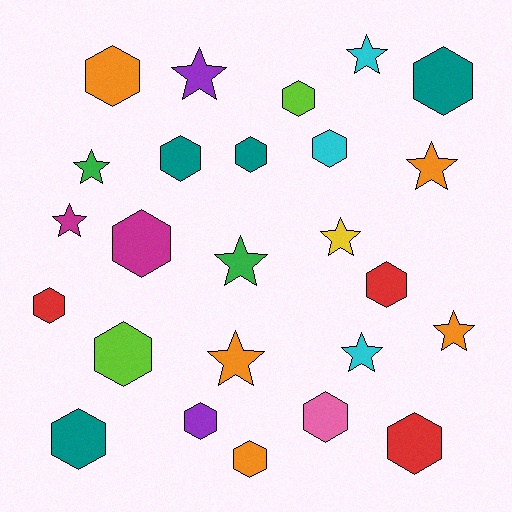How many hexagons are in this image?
There are 15 hexagons.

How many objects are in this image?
There are 25 objects.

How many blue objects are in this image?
There are no blue objects.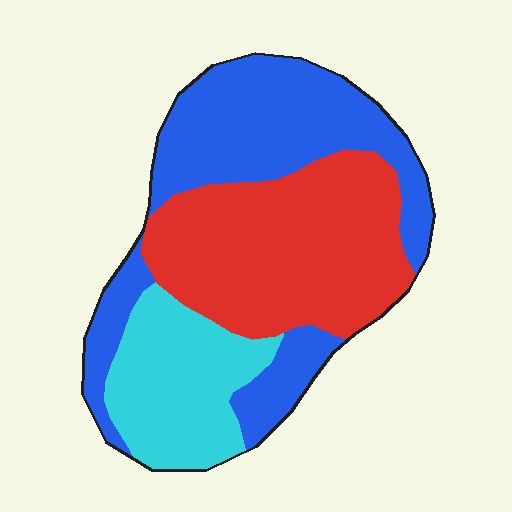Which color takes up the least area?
Cyan, at roughly 20%.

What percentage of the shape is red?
Red takes up about three eighths (3/8) of the shape.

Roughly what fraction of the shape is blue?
Blue covers roughly 40% of the shape.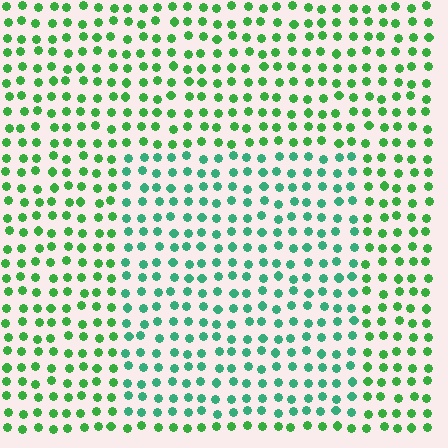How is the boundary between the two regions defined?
The boundary is defined purely by a slight shift in hue (about 32 degrees). Spacing, size, and orientation are identical on both sides.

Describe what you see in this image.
The image is filled with small green elements in a uniform arrangement. A rectangle-shaped region is visible where the elements are tinted to a slightly different hue, forming a subtle color boundary.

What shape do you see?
I see a rectangle.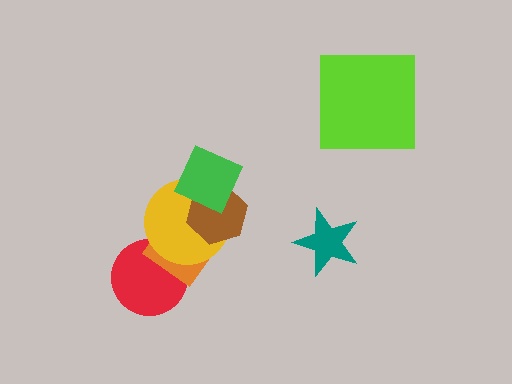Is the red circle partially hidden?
Yes, it is partially covered by another shape.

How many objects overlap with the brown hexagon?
2 objects overlap with the brown hexagon.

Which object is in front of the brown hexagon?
The green diamond is in front of the brown hexagon.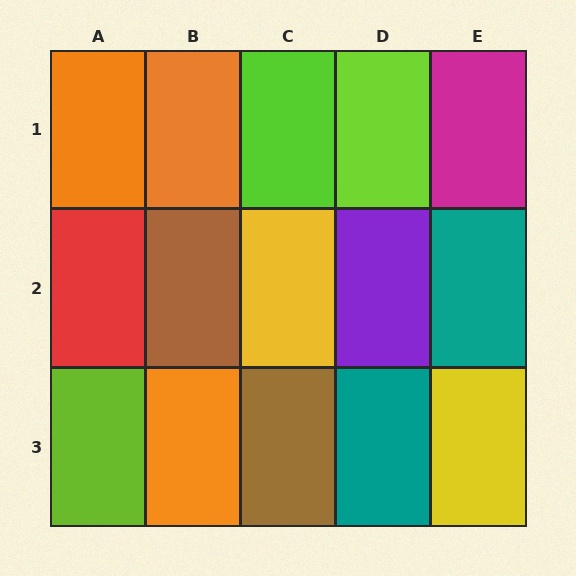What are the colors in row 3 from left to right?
Lime, orange, brown, teal, yellow.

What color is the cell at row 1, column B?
Orange.